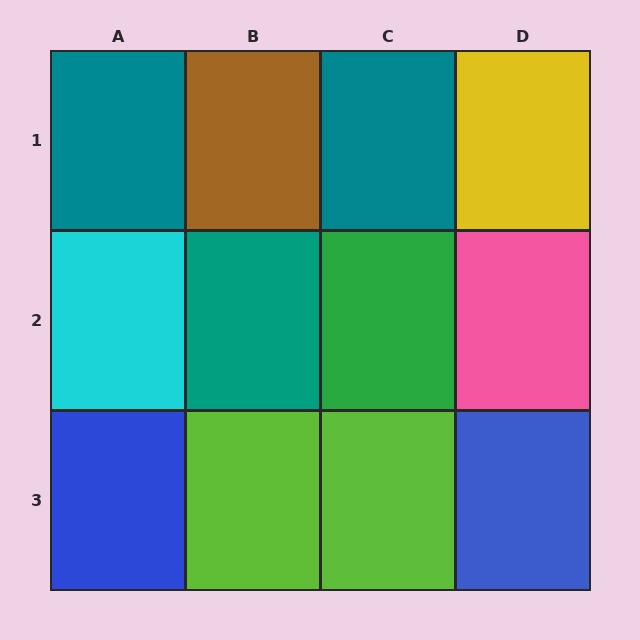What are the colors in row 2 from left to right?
Cyan, teal, green, pink.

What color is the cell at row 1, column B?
Brown.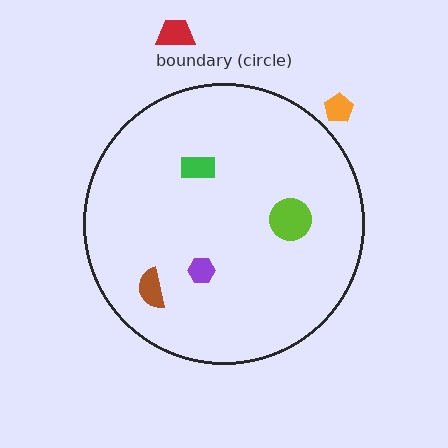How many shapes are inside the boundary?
4 inside, 2 outside.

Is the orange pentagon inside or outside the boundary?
Outside.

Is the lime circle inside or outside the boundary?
Inside.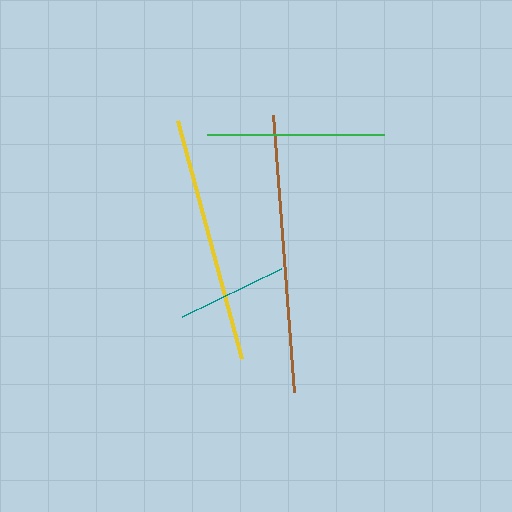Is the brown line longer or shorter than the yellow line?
The brown line is longer than the yellow line.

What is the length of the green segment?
The green segment is approximately 177 pixels long.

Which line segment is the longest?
The brown line is the longest at approximately 278 pixels.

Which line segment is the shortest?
The teal line is the shortest at approximately 110 pixels.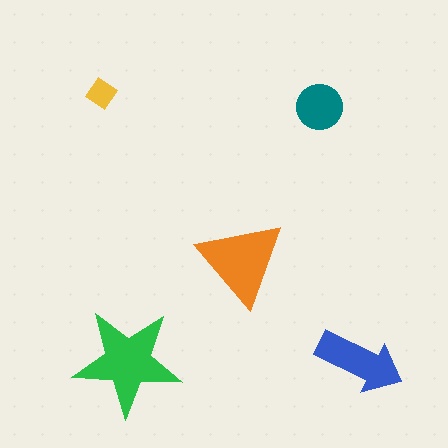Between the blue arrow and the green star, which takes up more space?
The green star.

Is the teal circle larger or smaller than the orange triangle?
Smaller.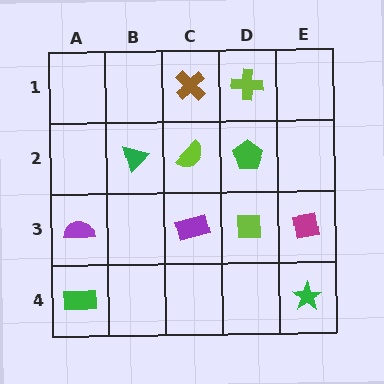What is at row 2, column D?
A green pentagon.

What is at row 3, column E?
A magenta square.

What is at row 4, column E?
A green star.